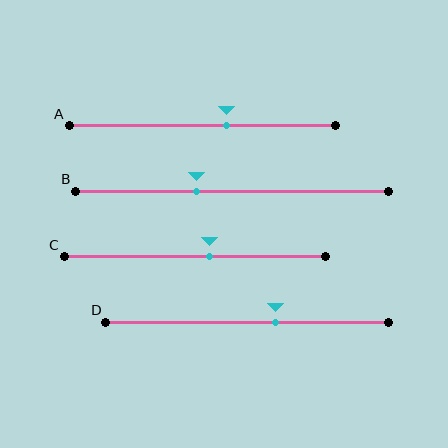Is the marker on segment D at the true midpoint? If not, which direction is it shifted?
No, the marker on segment D is shifted to the right by about 10% of the segment length.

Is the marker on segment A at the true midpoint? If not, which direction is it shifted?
No, the marker on segment A is shifted to the right by about 9% of the segment length.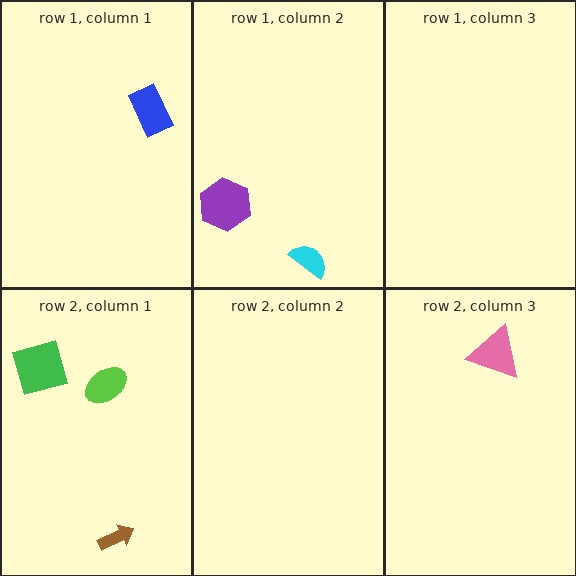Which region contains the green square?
The row 2, column 1 region.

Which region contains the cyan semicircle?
The row 1, column 2 region.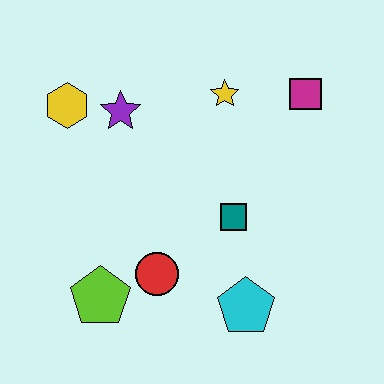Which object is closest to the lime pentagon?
The red circle is closest to the lime pentagon.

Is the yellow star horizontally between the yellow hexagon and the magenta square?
Yes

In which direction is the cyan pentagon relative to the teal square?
The cyan pentagon is below the teal square.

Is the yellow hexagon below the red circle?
No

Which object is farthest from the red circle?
The magenta square is farthest from the red circle.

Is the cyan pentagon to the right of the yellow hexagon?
Yes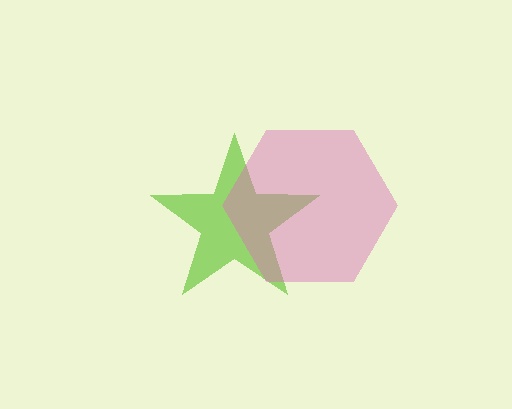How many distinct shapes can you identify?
There are 2 distinct shapes: a lime star, a pink hexagon.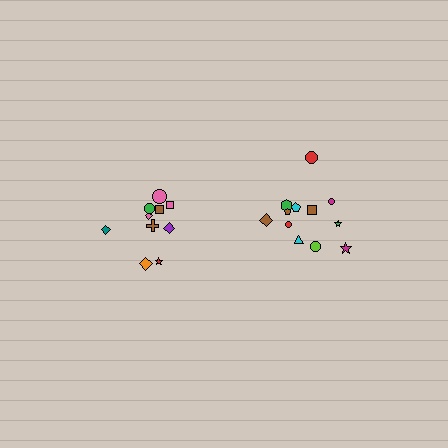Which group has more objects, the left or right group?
The right group.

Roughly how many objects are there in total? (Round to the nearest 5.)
Roughly 20 objects in total.